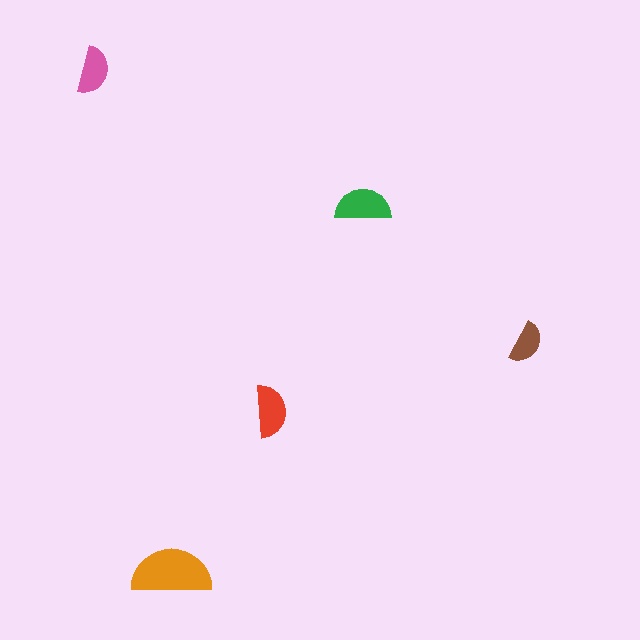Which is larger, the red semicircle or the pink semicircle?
The red one.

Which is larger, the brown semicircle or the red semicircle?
The red one.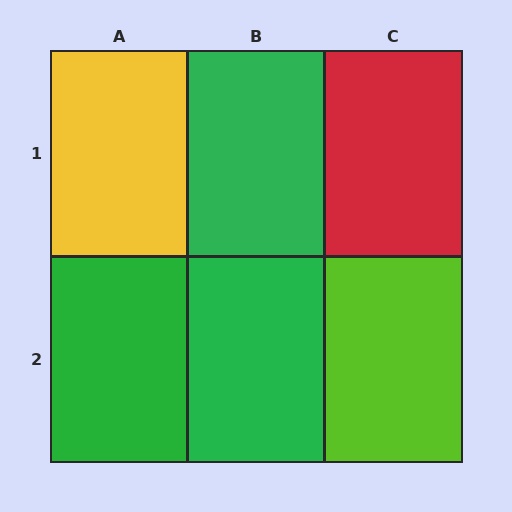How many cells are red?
1 cell is red.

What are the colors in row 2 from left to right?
Green, green, lime.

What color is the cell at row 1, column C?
Red.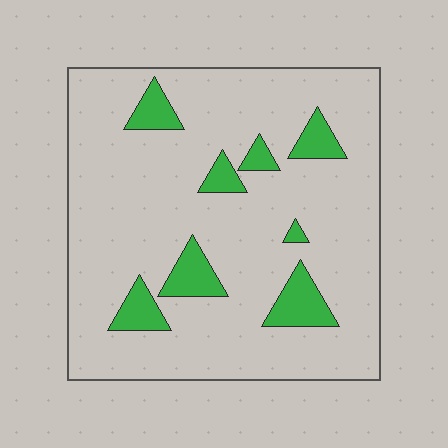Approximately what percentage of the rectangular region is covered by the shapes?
Approximately 15%.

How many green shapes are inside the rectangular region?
8.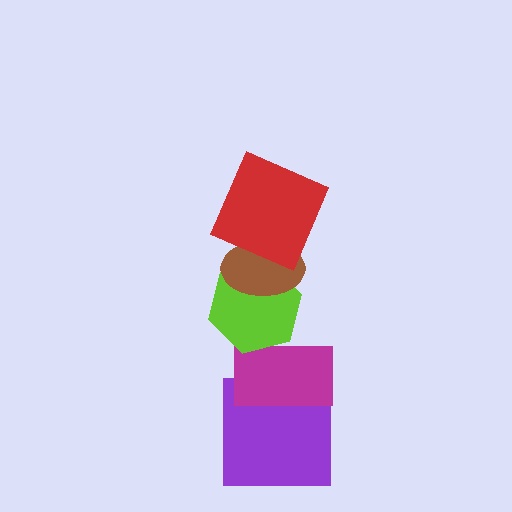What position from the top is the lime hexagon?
The lime hexagon is 3rd from the top.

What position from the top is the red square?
The red square is 1st from the top.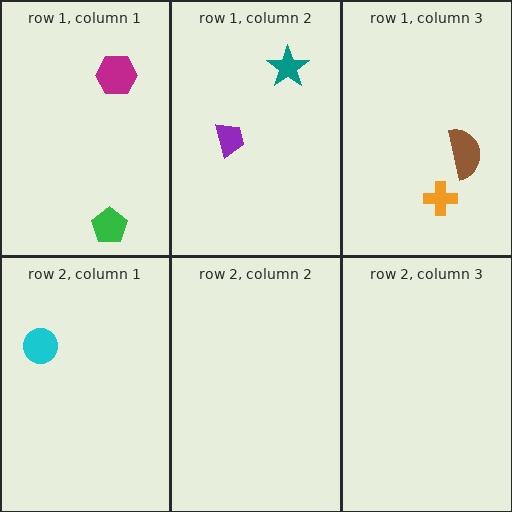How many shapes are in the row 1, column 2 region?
2.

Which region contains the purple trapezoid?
The row 1, column 2 region.